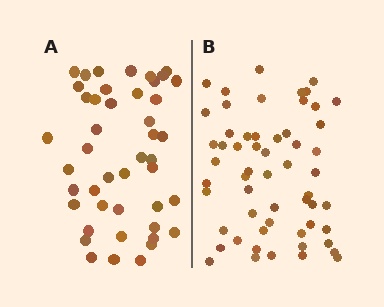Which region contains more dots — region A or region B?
Region B (the right region) has more dots.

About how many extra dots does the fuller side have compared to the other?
Region B has roughly 12 or so more dots than region A.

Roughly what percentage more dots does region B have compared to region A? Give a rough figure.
About 25% more.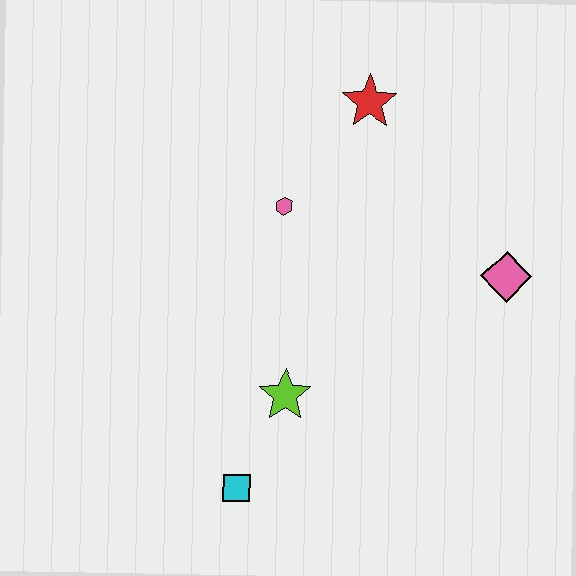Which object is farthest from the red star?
The cyan square is farthest from the red star.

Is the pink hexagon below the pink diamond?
No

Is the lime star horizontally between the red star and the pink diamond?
No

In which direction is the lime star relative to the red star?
The lime star is below the red star.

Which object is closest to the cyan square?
The lime star is closest to the cyan square.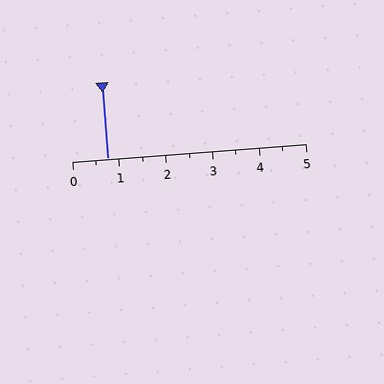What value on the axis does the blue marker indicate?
The marker indicates approximately 0.8.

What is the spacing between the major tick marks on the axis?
The major ticks are spaced 1 apart.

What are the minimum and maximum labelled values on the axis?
The axis runs from 0 to 5.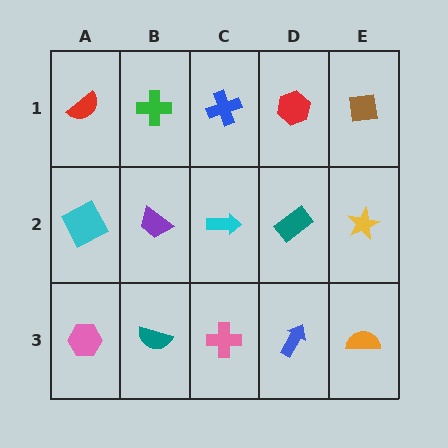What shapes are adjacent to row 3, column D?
A teal rectangle (row 2, column D), a pink cross (row 3, column C), an orange semicircle (row 3, column E).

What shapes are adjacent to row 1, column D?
A teal rectangle (row 2, column D), a blue cross (row 1, column C), a brown square (row 1, column E).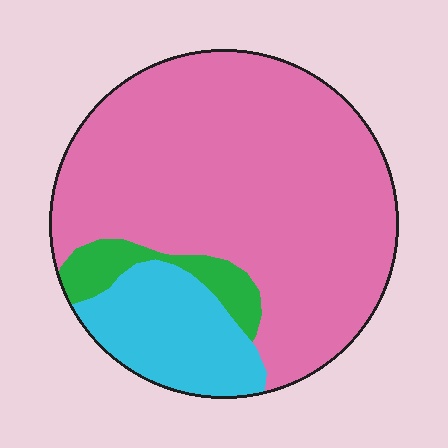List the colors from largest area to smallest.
From largest to smallest: pink, cyan, green.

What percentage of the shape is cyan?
Cyan covers 18% of the shape.